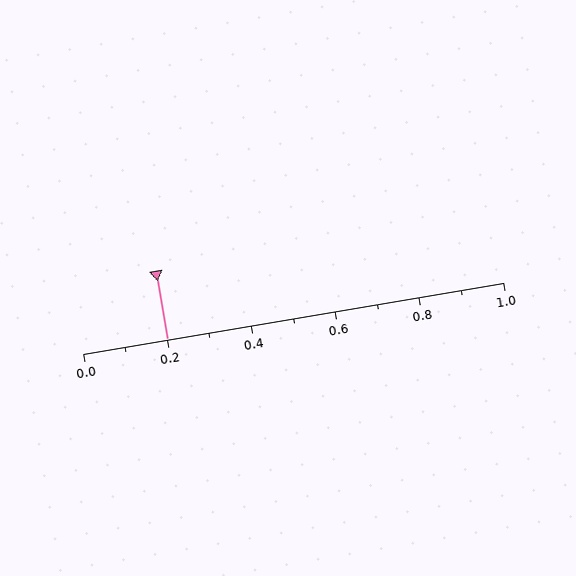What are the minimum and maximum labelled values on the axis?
The axis runs from 0.0 to 1.0.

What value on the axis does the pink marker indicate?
The marker indicates approximately 0.2.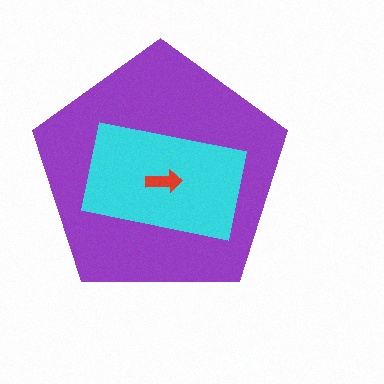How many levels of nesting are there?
3.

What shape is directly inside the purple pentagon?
The cyan rectangle.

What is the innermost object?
The red arrow.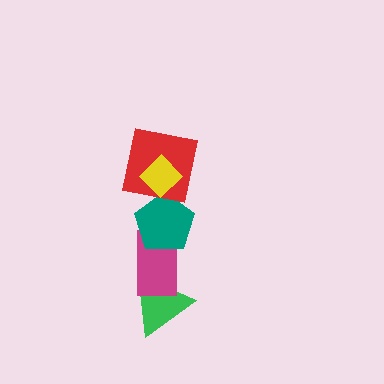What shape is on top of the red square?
The yellow diamond is on top of the red square.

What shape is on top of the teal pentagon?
The red square is on top of the teal pentagon.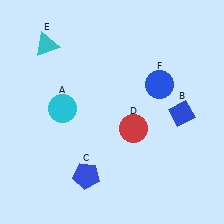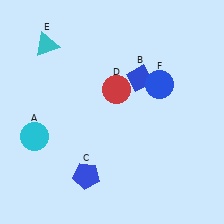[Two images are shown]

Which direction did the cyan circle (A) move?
The cyan circle (A) moved left.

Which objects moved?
The objects that moved are: the cyan circle (A), the blue diamond (B), the red circle (D).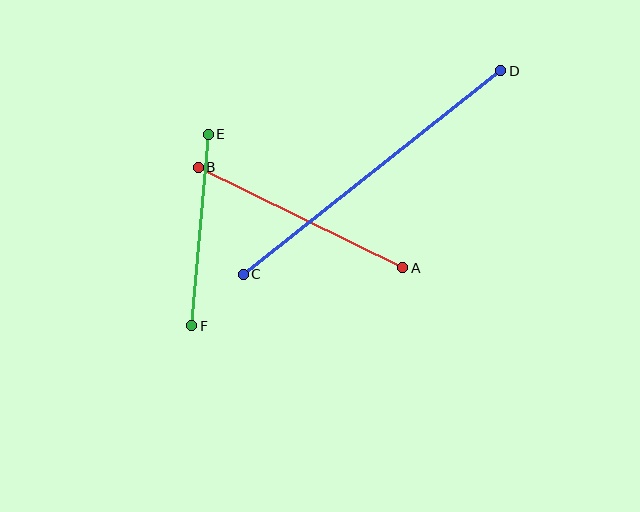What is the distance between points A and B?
The distance is approximately 228 pixels.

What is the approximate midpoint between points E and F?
The midpoint is at approximately (200, 230) pixels.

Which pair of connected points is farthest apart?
Points C and D are farthest apart.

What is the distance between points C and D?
The distance is approximately 328 pixels.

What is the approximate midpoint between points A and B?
The midpoint is at approximately (301, 218) pixels.